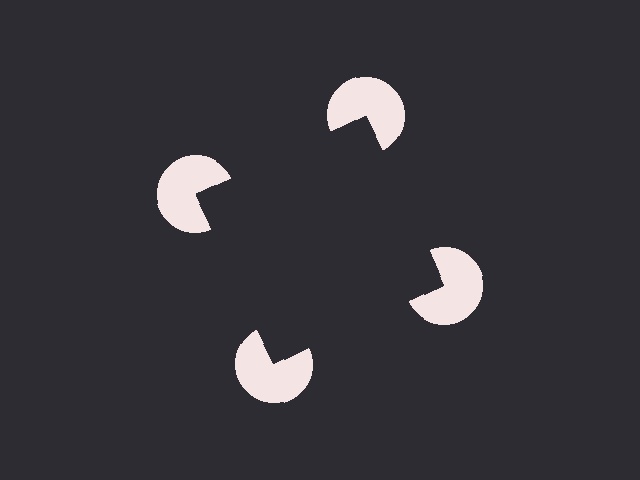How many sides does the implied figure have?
4 sides.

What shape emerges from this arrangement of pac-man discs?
An illusory square — its edges are inferred from the aligned wedge cuts in the pac-man discs, not physically drawn.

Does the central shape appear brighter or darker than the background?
It typically appears slightly darker than the background, even though no actual brightness change is drawn.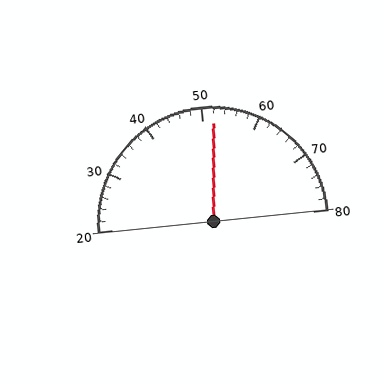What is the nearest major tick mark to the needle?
The nearest major tick mark is 50.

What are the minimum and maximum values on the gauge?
The gauge ranges from 20 to 80.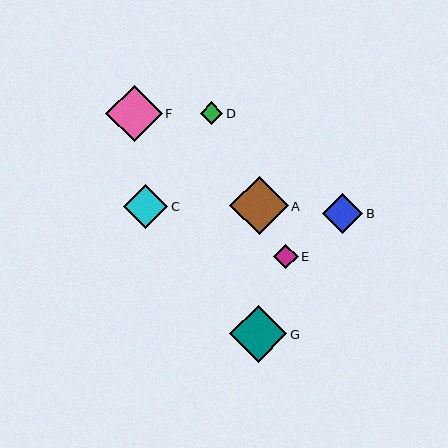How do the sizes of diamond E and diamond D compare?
Diamond E and diamond D are approximately the same size.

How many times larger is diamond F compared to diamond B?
Diamond F is approximately 1.4 times the size of diamond B.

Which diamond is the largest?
Diamond A is the largest with a size of approximately 59 pixels.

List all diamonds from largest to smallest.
From largest to smallest: A, G, F, C, B, E, D.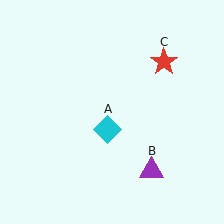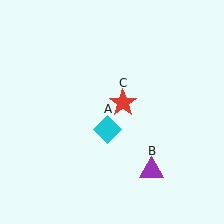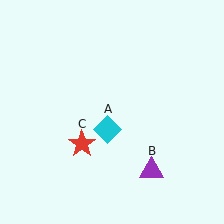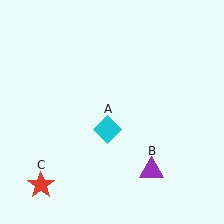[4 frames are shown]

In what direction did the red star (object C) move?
The red star (object C) moved down and to the left.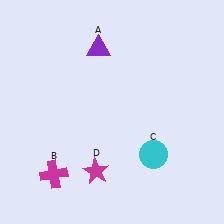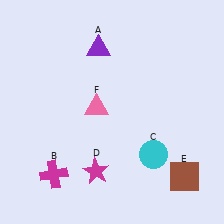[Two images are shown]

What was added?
A brown square (E), a pink triangle (F) were added in Image 2.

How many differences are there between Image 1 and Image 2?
There are 2 differences between the two images.